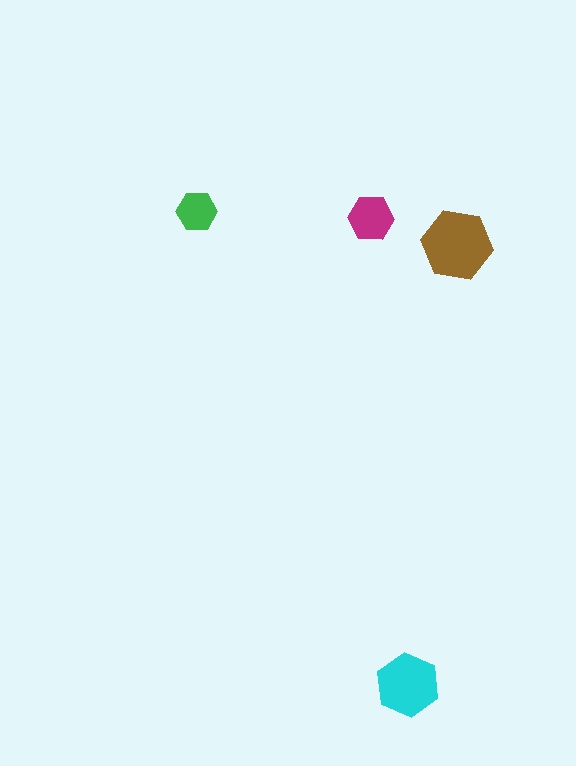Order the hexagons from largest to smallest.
the brown one, the cyan one, the magenta one, the green one.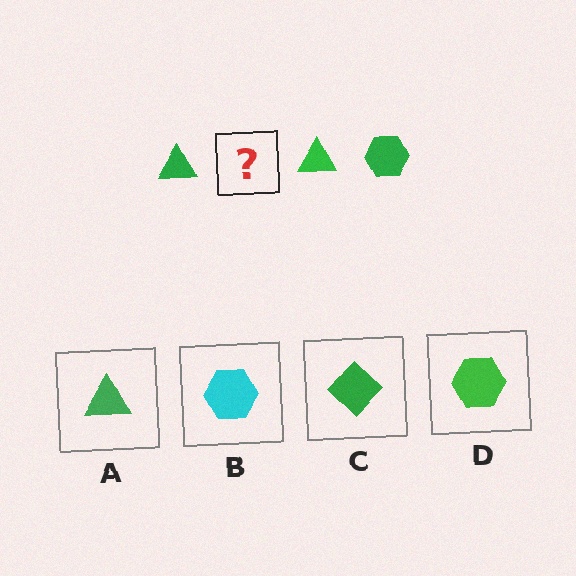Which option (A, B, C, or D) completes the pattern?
D.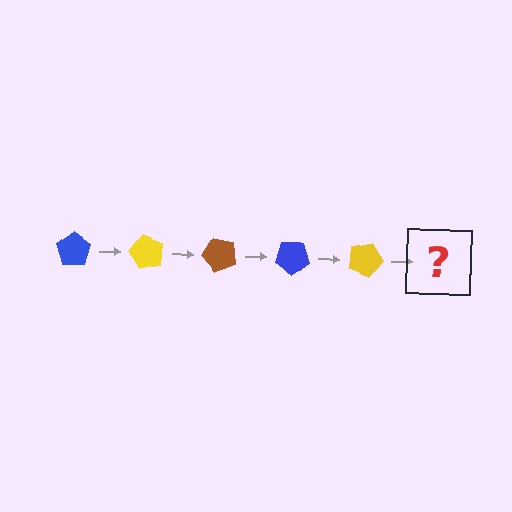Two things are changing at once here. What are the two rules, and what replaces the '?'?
The two rules are that it rotates 60 degrees each step and the color cycles through blue, yellow, and brown. The '?' should be a brown pentagon, rotated 300 degrees from the start.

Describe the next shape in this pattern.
It should be a brown pentagon, rotated 300 degrees from the start.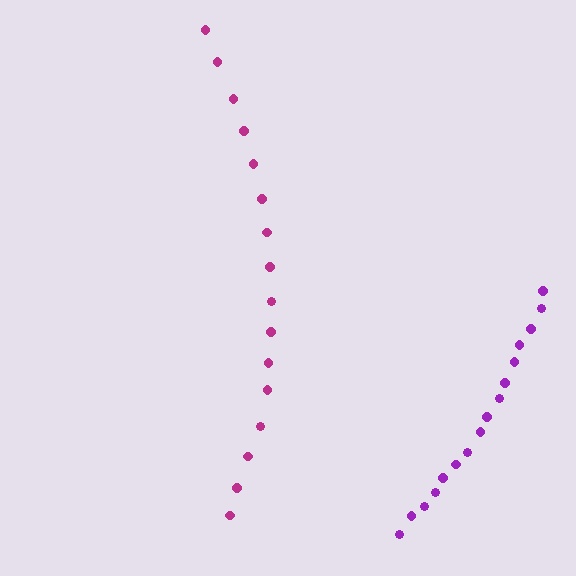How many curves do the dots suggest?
There are 2 distinct paths.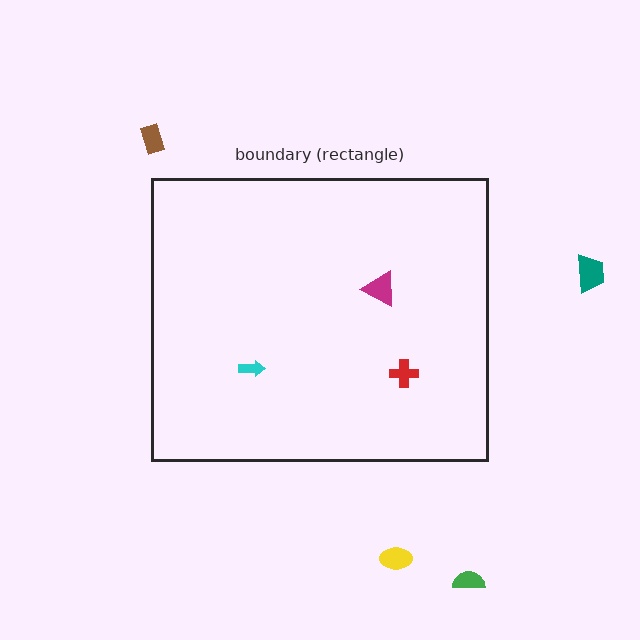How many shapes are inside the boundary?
3 inside, 4 outside.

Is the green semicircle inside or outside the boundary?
Outside.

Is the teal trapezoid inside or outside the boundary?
Outside.